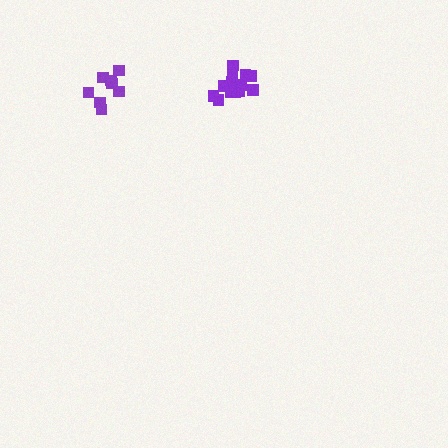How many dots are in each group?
Group 1: 13 dots, Group 2: 8 dots (21 total).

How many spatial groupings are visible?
There are 2 spatial groupings.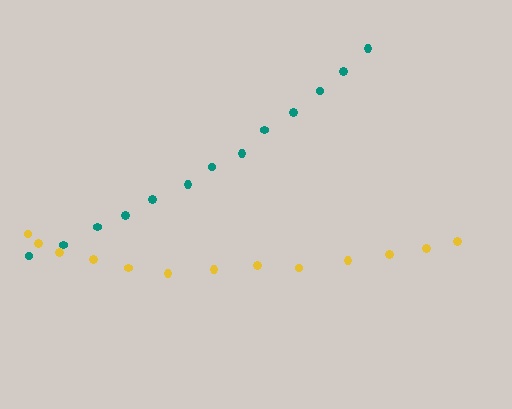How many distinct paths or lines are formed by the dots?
There are 2 distinct paths.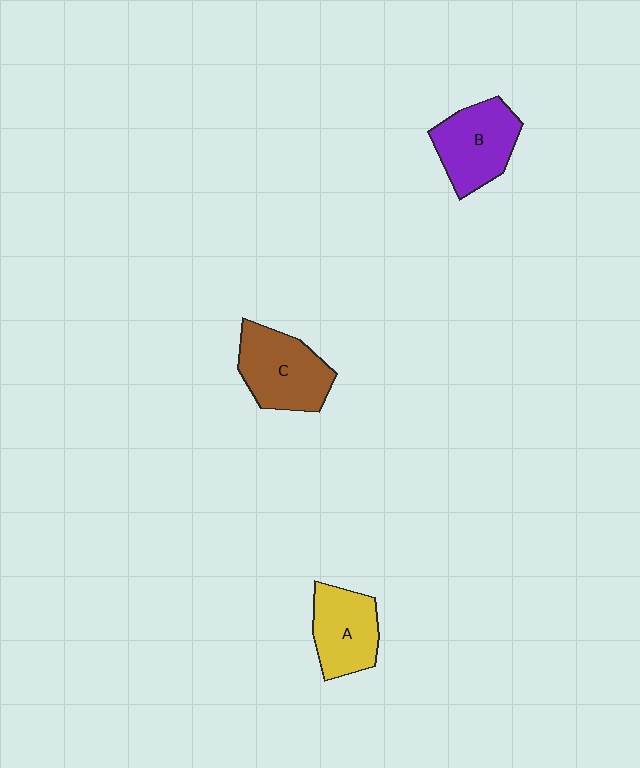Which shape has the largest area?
Shape C (brown).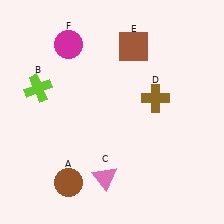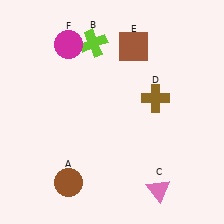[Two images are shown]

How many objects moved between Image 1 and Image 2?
2 objects moved between the two images.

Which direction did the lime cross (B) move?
The lime cross (B) moved right.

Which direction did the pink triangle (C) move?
The pink triangle (C) moved right.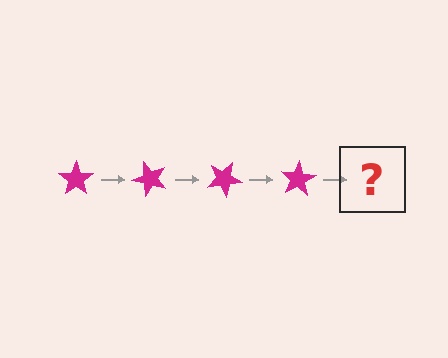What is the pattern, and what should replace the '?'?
The pattern is that the star rotates 50 degrees each step. The '?' should be a magenta star rotated 200 degrees.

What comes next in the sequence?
The next element should be a magenta star rotated 200 degrees.